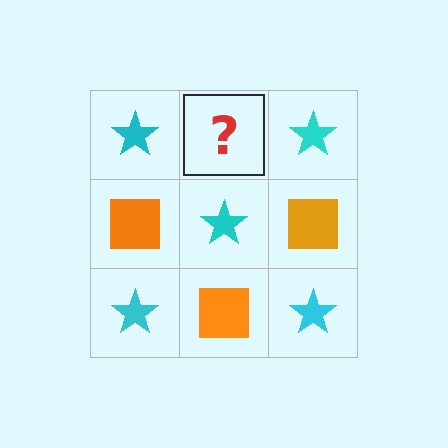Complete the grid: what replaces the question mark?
The question mark should be replaced with an orange square.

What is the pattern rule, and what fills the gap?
The rule is that it alternates cyan star and orange square in a checkerboard pattern. The gap should be filled with an orange square.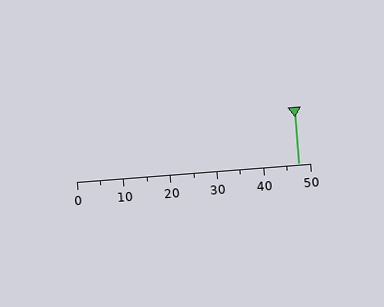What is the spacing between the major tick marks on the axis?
The major ticks are spaced 10 apart.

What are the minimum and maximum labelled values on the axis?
The axis runs from 0 to 50.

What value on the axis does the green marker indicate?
The marker indicates approximately 47.5.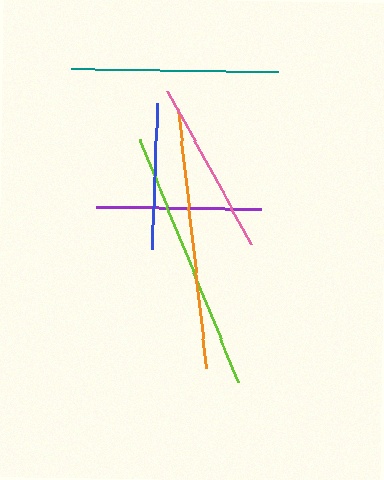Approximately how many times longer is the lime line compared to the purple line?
The lime line is approximately 1.6 times the length of the purple line.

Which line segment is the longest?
The lime line is the longest at approximately 261 pixels.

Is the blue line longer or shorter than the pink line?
The pink line is longer than the blue line.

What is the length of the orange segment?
The orange segment is approximately 261 pixels long.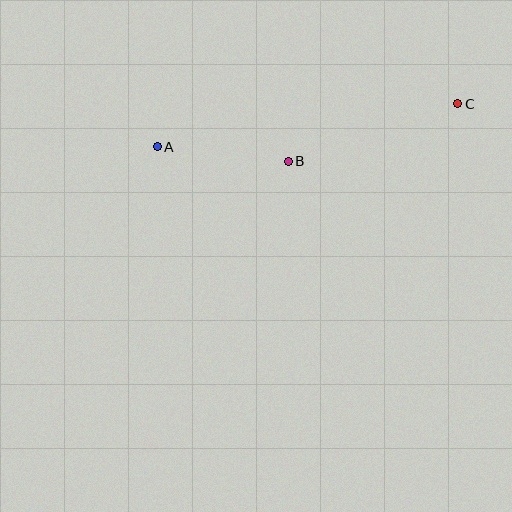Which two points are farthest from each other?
Points A and C are farthest from each other.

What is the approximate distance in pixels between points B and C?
The distance between B and C is approximately 179 pixels.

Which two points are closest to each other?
Points A and B are closest to each other.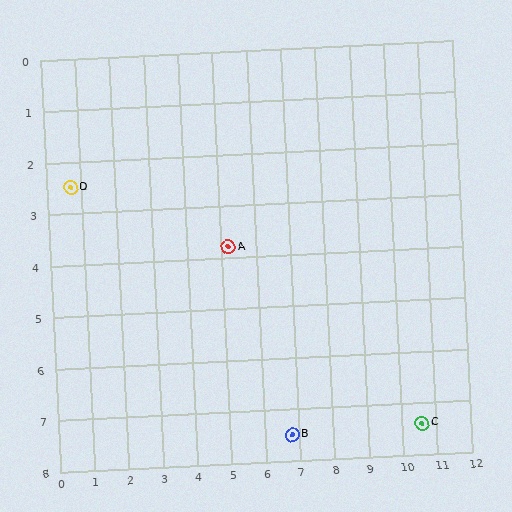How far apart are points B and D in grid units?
Points B and D are about 7.9 grid units apart.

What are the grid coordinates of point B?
Point B is at approximately (6.8, 7.5).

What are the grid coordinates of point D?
Point D is at approximately (0.7, 2.5).